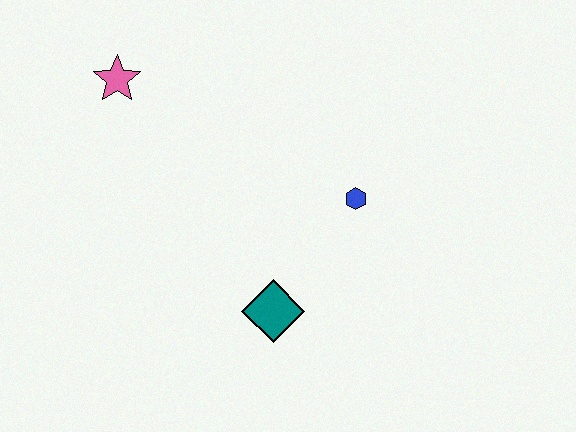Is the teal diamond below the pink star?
Yes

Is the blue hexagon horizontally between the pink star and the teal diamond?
No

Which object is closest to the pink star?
The blue hexagon is closest to the pink star.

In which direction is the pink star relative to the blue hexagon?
The pink star is to the left of the blue hexagon.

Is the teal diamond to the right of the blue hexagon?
No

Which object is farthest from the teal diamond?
The pink star is farthest from the teal diamond.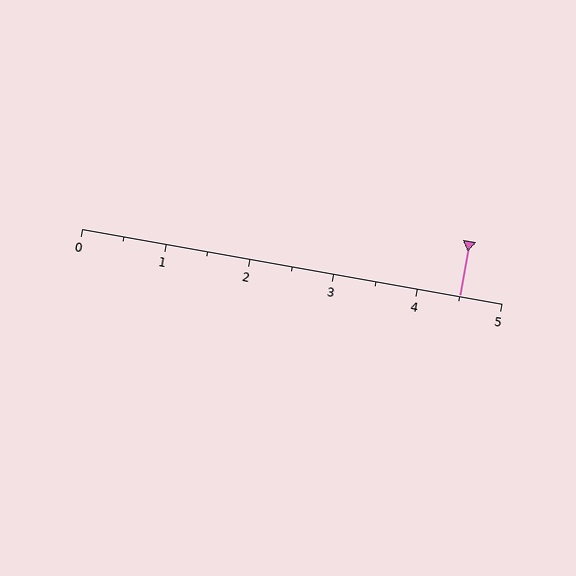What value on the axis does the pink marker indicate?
The marker indicates approximately 4.5.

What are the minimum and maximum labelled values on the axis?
The axis runs from 0 to 5.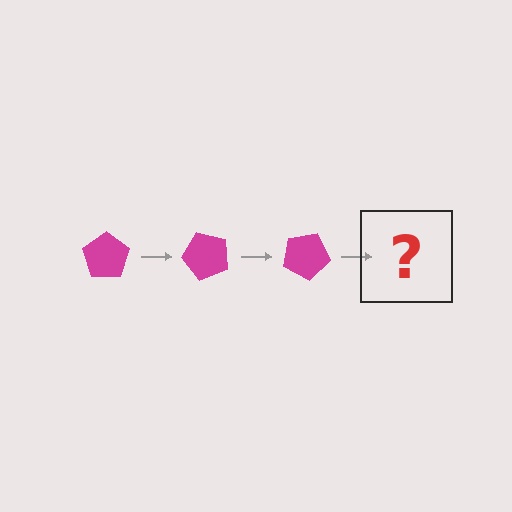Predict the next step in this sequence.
The next step is a magenta pentagon rotated 150 degrees.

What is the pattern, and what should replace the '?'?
The pattern is that the pentagon rotates 50 degrees each step. The '?' should be a magenta pentagon rotated 150 degrees.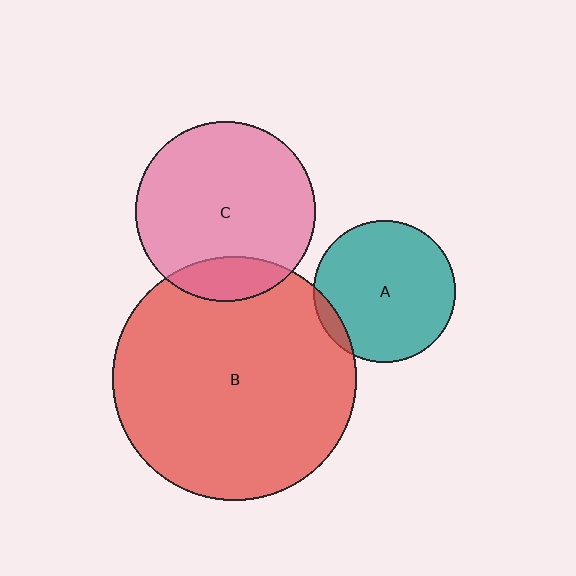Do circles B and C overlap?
Yes.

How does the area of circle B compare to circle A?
Approximately 3.0 times.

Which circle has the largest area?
Circle B (red).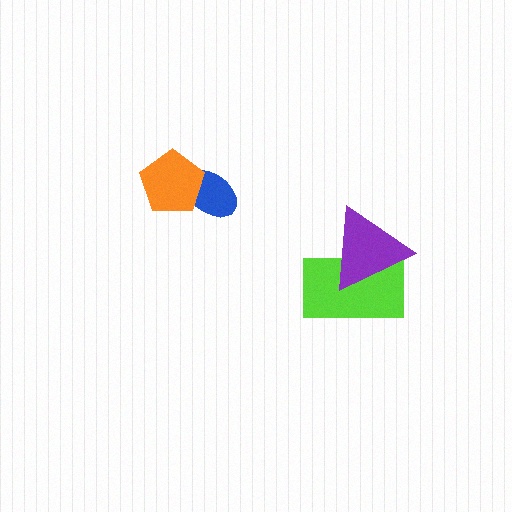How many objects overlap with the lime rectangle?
1 object overlaps with the lime rectangle.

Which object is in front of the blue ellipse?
The orange pentagon is in front of the blue ellipse.